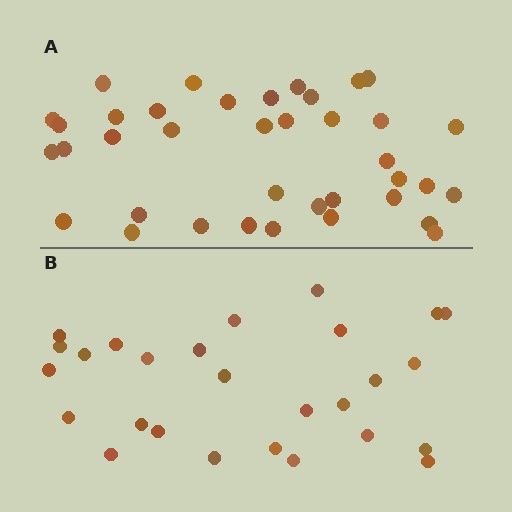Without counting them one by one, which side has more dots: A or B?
Region A (the top region) has more dots.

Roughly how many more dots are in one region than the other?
Region A has roughly 12 or so more dots than region B.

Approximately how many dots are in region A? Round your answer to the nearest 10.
About 40 dots. (The exact count is 38, which rounds to 40.)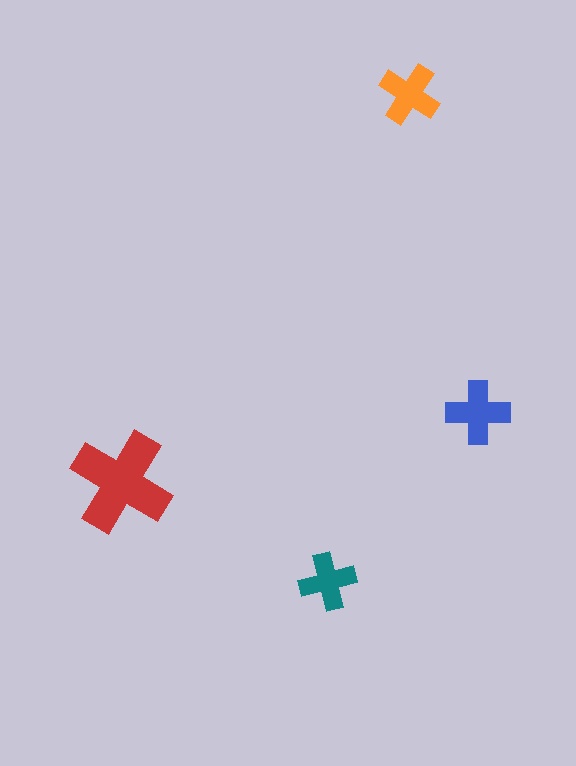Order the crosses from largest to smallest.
the red one, the blue one, the orange one, the teal one.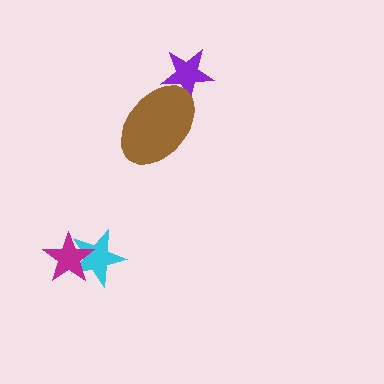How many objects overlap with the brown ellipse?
1 object overlaps with the brown ellipse.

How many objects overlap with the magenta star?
1 object overlaps with the magenta star.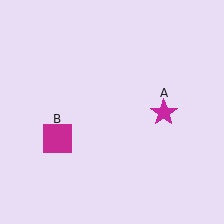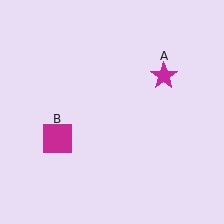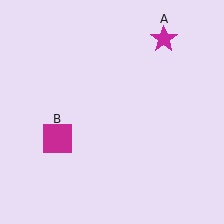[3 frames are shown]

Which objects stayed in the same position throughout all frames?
Magenta square (object B) remained stationary.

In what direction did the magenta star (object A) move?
The magenta star (object A) moved up.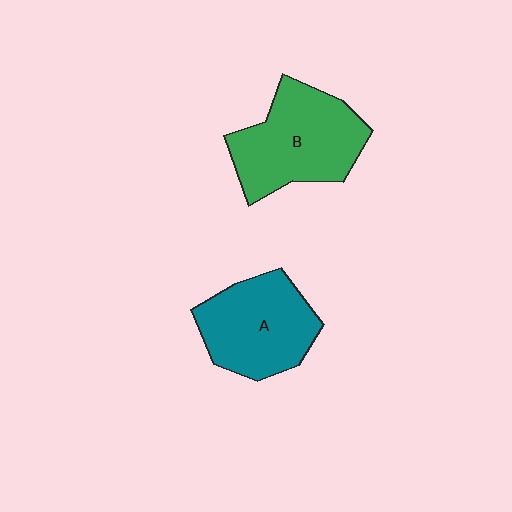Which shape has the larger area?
Shape B (green).